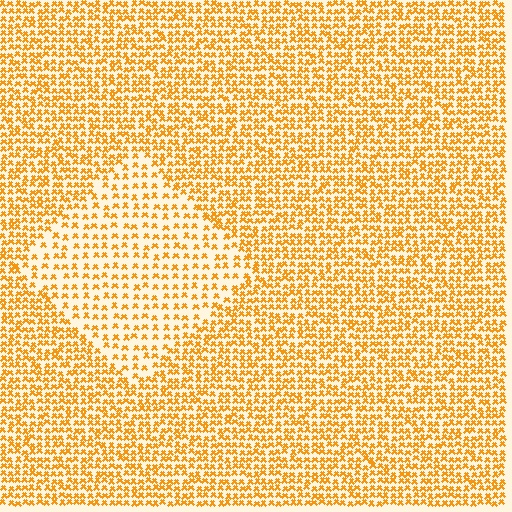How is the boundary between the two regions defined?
The boundary is defined by a change in element density (approximately 1.9x ratio). All elements are the same color, size, and shape.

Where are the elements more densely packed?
The elements are more densely packed outside the diamond boundary.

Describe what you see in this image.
The image contains small orange elements arranged at two different densities. A diamond-shaped region is visible where the elements are less densely packed than the surrounding area.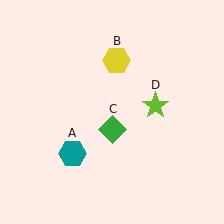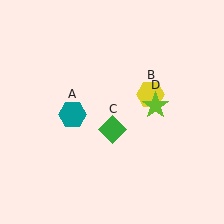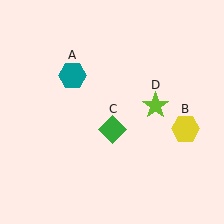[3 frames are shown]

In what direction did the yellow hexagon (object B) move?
The yellow hexagon (object B) moved down and to the right.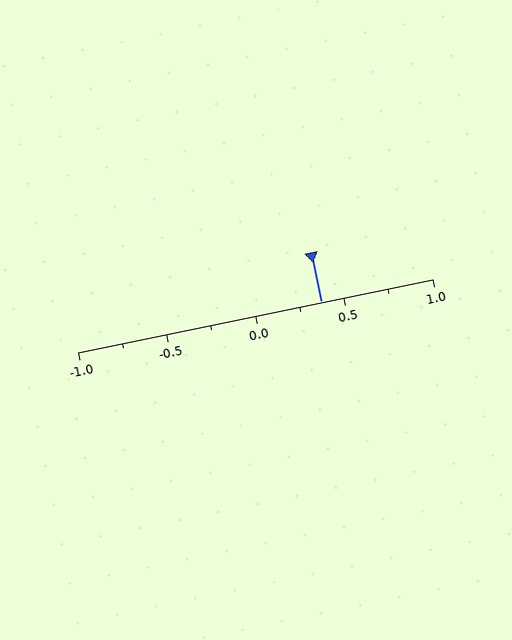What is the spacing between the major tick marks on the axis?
The major ticks are spaced 0.5 apart.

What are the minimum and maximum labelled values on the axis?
The axis runs from -1.0 to 1.0.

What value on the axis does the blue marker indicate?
The marker indicates approximately 0.38.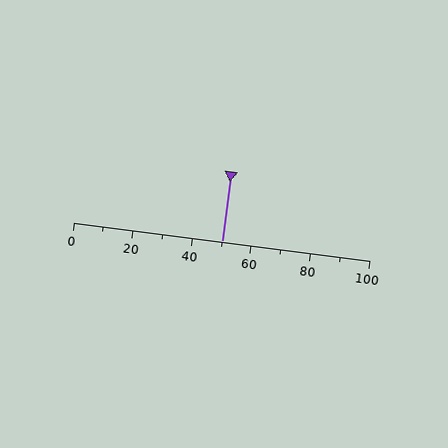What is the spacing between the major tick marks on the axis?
The major ticks are spaced 20 apart.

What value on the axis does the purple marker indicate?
The marker indicates approximately 50.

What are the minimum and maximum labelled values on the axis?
The axis runs from 0 to 100.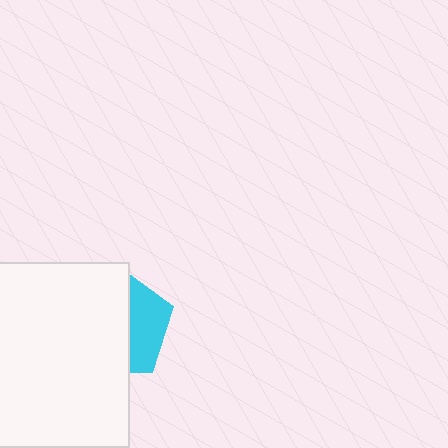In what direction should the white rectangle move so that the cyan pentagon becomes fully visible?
The white rectangle should move left. That is the shortest direction to clear the overlap and leave the cyan pentagon fully visible.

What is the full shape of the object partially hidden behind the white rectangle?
The partially hidden object is a cyan pentagon.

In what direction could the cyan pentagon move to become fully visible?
The cyan pentagon could move right. That would shift it out from behind the white rectangle entirely.